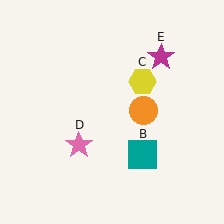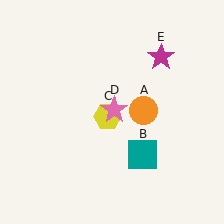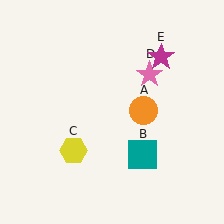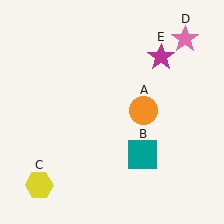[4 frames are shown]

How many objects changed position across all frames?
2 objects changed position: yellow hexagon (object C), pink star (object D).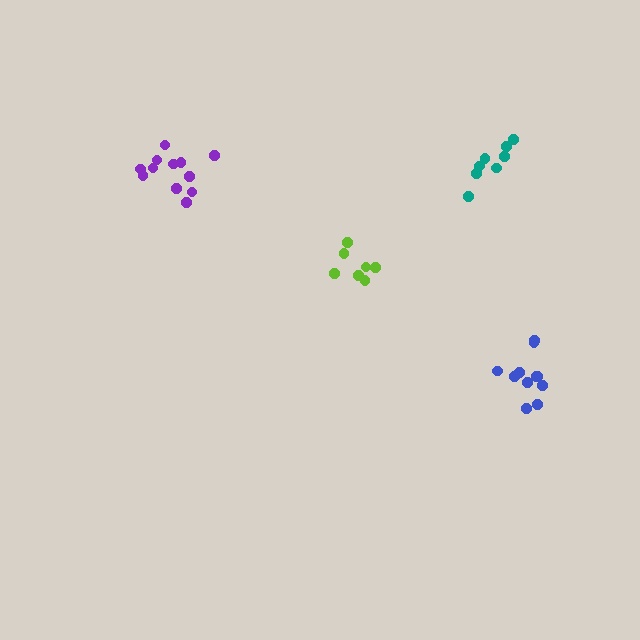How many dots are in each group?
Group 1: 7 dots, Group 2: 8 dots, Group 3: 11 dots, Group 4: 12 dots (38 total).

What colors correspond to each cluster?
The clusters are colored: lime, teal, blue, purple.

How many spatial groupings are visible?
There are 4 spatial groupings.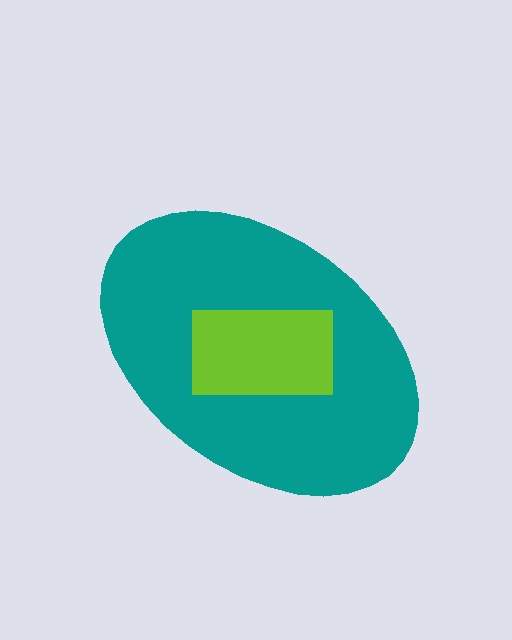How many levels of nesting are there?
2.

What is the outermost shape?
The teal ellipse.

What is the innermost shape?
The lime rectangle.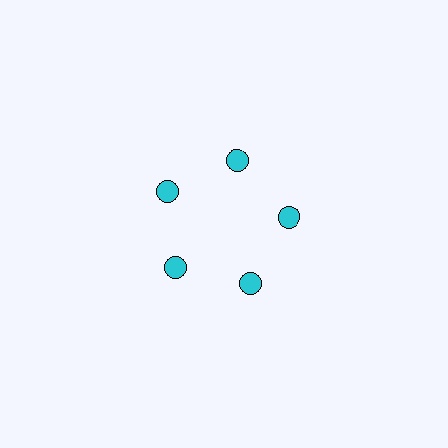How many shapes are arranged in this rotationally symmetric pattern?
There are 5 shapes, arranged in 5 groups of 1.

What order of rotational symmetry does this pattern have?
This pattern has 5-fold rotational symmetry.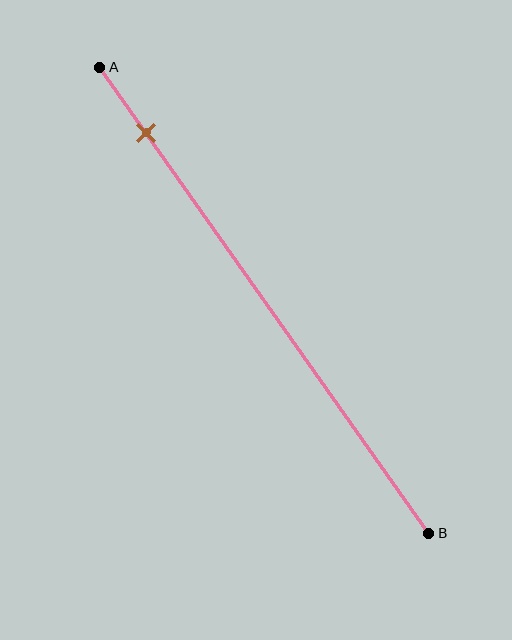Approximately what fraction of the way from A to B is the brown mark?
The brown mark is approximately 15% of the way from A to B.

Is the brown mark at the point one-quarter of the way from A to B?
No, the mark is at about 15% from A, not at the 25% one-quarter point.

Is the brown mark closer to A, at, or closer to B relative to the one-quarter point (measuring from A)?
The brown mark is closer to point A than the one-quarter point of segment AB.